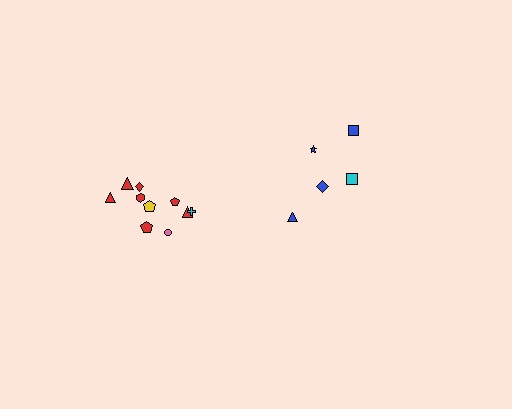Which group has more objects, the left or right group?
The left group.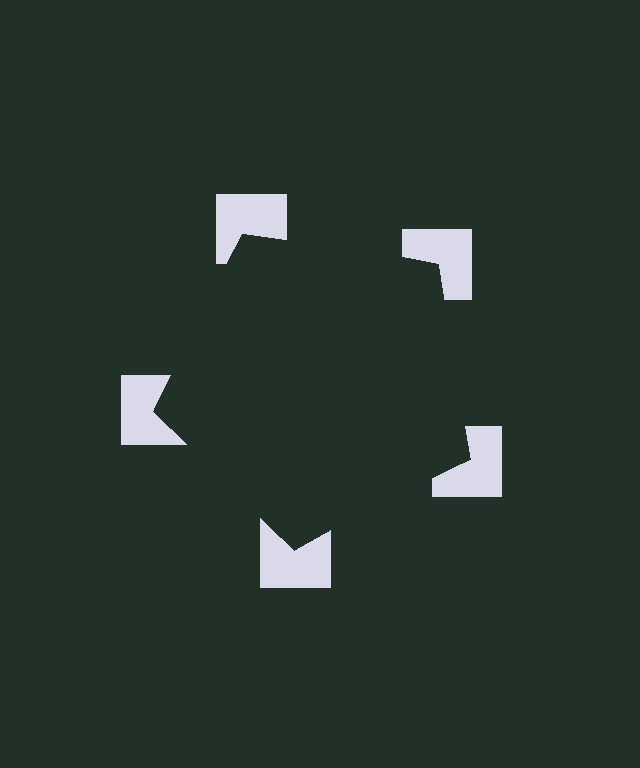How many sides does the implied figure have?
5 sides.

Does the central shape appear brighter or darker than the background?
It typically appears slightly darker than the background, even though no actual brightness change is drawn.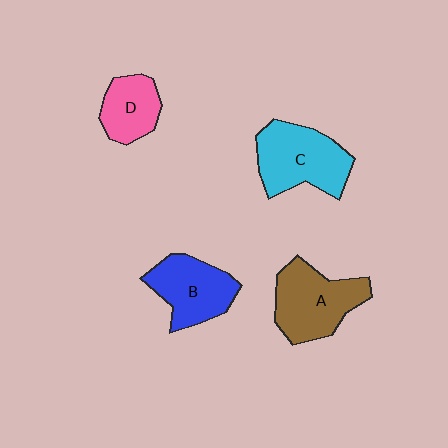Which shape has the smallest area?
Shape D (pink).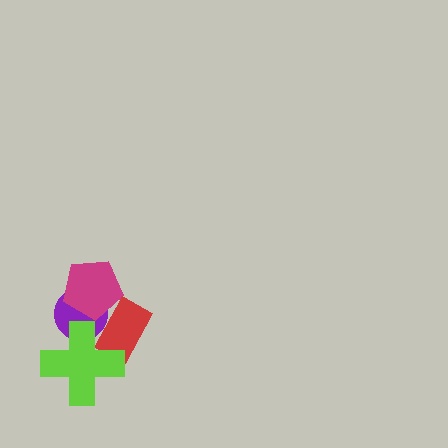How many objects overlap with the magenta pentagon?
2 objects overlap with the magenta pentagon.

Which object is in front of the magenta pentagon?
The red rectangle is in front of the magenta pentagon.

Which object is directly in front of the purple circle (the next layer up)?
The magenta pentagon is directly in front of the purple circle.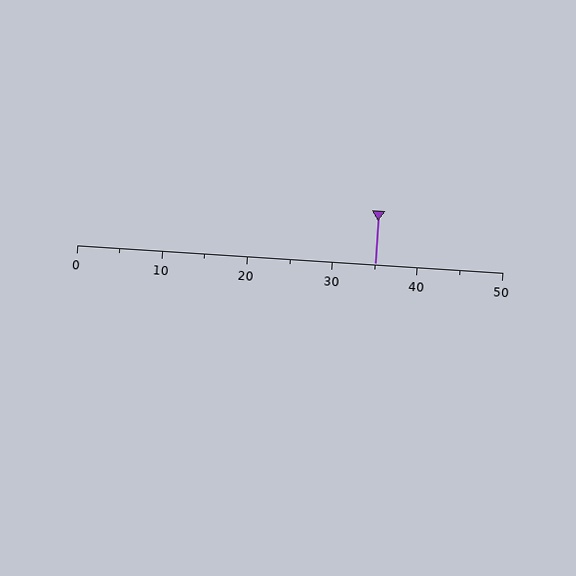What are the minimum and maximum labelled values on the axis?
The axis runs from 0 to 50.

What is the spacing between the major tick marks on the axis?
The major ticks are spaced 10 apart.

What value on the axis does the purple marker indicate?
The marker indicates approximately 35.